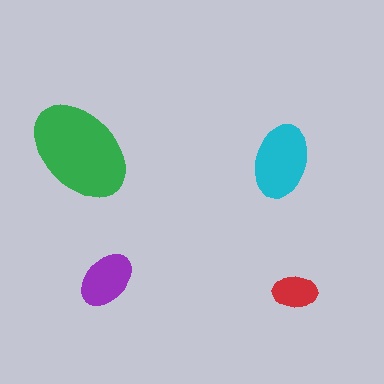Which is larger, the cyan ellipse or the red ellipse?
The cyan one.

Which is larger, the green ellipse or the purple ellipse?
The green one.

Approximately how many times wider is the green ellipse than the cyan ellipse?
About 1.5 times wider.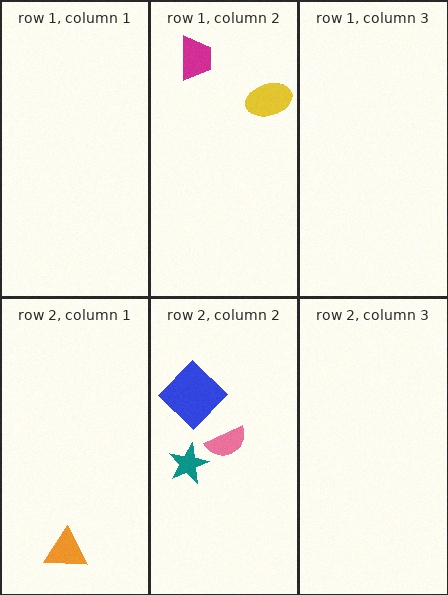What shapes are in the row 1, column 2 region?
The magenta trapezoid, the yellow ellipse.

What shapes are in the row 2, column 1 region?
The orange triangle.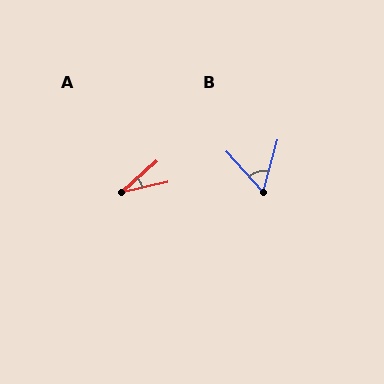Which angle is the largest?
B, at approximately 58 degrees.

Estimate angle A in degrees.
Approximately 29 degrees.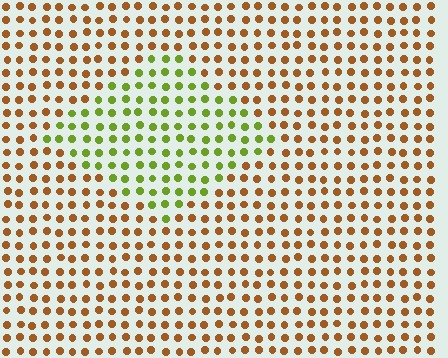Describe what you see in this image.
The image is filled with small brown elements in a uniform arrangement. A diamond-shaped region is visible where the elements are tinted to a slightly different hue, forming a subtle color boundary.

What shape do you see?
I see a diamond.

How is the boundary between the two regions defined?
The boundary is defined purely by a slight shift in hue (about 57 degrees). Spacing, size, and orientation are identical on both sides.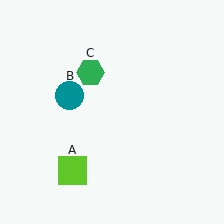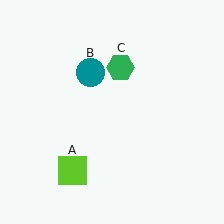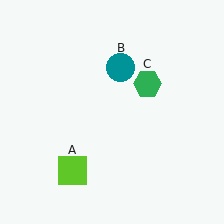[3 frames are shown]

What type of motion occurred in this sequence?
The teal circle (object B), green hexagon (object C) rotated clockwise around the center of the scene.